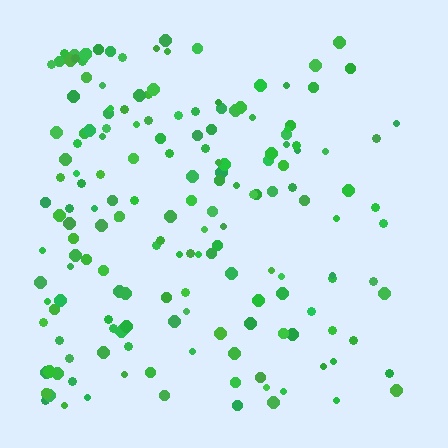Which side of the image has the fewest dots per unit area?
The right.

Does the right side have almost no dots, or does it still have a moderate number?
Still a moderate number, just noticeably fewer than the left.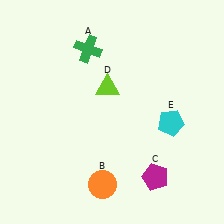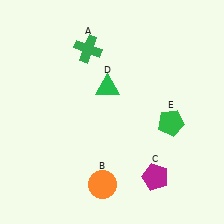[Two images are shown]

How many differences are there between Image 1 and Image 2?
There are 2 differences between the two images.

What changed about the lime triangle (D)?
In Image 1, D is lime. In Image 2, it changed to green.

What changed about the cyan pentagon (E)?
In Image 1, E is cyan. In Image 2, it changed to green.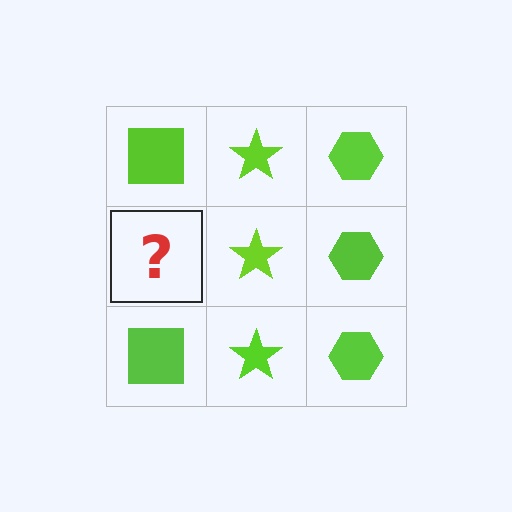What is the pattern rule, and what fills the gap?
The rule is that each column has a consistent shape. The gap should be filled with a lime square.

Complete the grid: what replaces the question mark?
The question mark should be replaced with a lime square.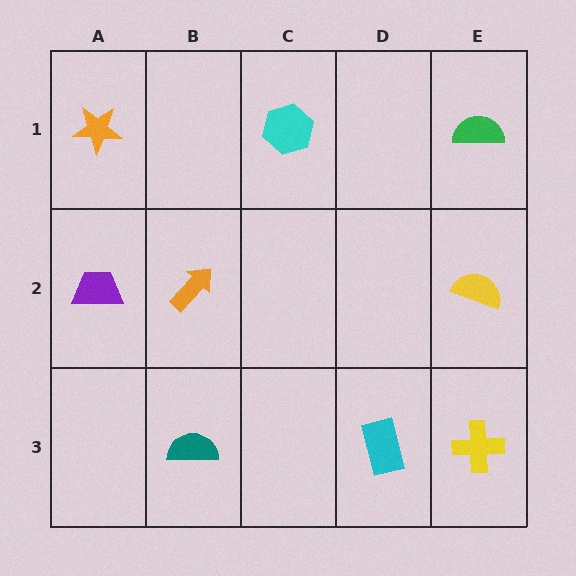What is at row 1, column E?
A green semicircle.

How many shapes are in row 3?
3 shapes.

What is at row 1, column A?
An orange star.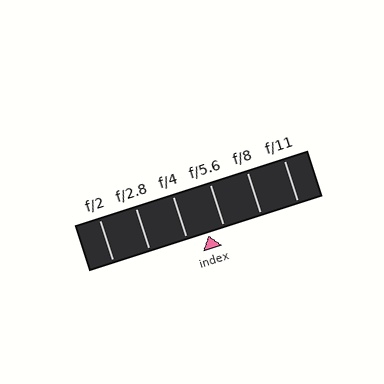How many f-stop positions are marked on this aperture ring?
There are 6 f-stop positions marked.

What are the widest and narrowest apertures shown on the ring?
The widest aperture shown is f/2 and the narrowest is f/11.